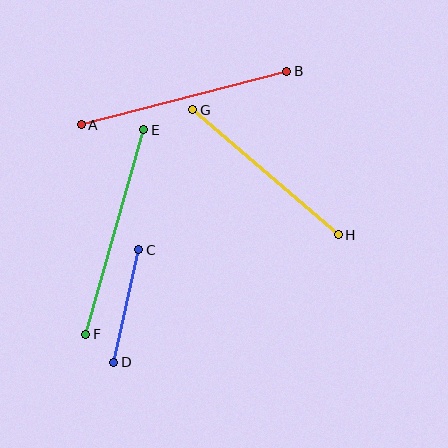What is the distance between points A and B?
The distance is approximately 212 pixels.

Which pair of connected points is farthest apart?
Points E and F are farthest apart.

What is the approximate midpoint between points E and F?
The midpoint is at approximately (115, 232) pixels.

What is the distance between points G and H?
The distance is approximately 192 pixels.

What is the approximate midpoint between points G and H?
The midpoint is at approximately (265, 172) pixels.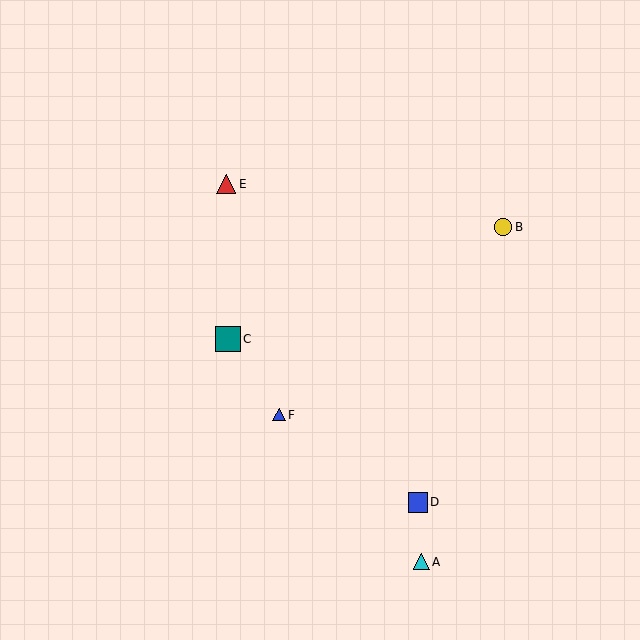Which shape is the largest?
The teal square (labeled C) is the largest.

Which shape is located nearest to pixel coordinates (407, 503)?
The blue square (labeled D) at (418, 502) is nearest to that location.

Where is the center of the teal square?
The center of the teal square is at (228, 339).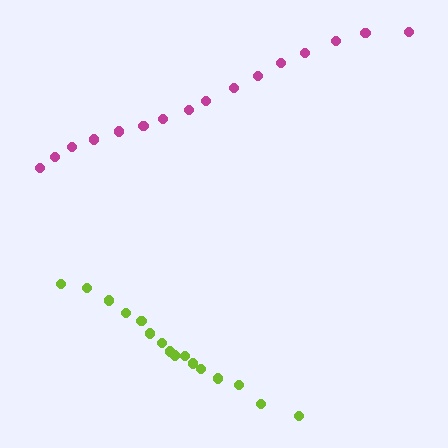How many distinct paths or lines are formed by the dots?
There are 2 distinct paths.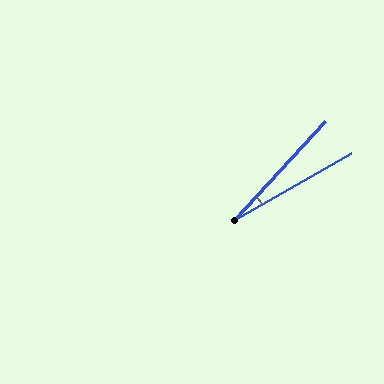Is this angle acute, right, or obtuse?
It is acute.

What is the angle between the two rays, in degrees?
Approximately 18 degrees.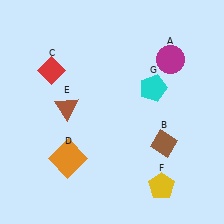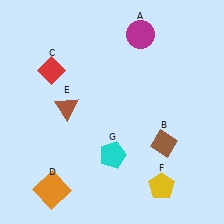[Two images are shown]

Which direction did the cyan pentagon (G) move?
The cyan pentagon (G) moved down.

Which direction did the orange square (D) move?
The orange square (D) moved down.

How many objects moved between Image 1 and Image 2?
3 objects moved between the two images.